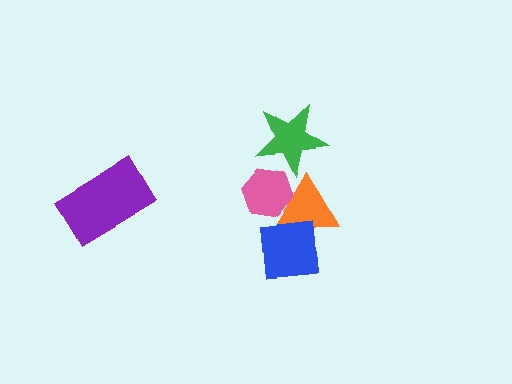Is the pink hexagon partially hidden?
No, no other shape covers it.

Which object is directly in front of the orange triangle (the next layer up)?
The blue square is directly in front of the orange triangle.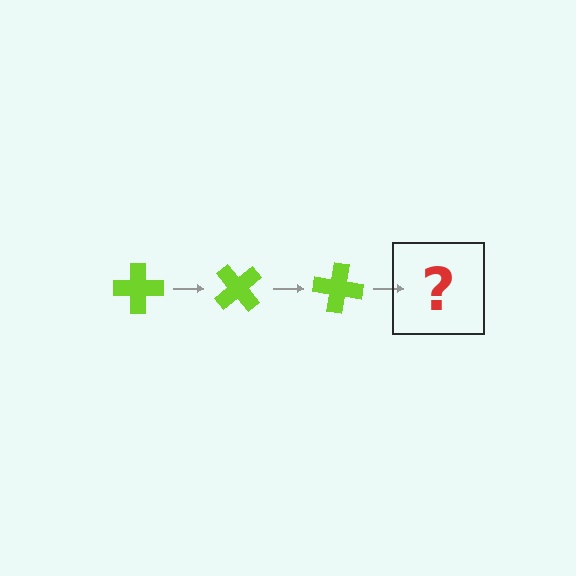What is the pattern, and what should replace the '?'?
The pattern is that the cross rotates 50 degrees each step. The '?' should be a lime cross rotated 150 degrees.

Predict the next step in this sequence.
The next step is a lime cross rotated 150 degrees.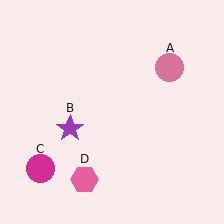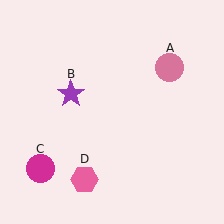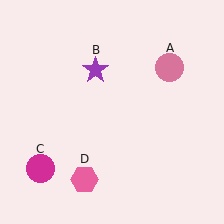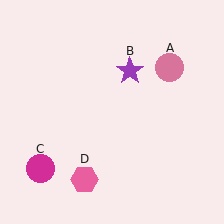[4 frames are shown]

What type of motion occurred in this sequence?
The purple star (object B) rotated clockwise around the center of the scene.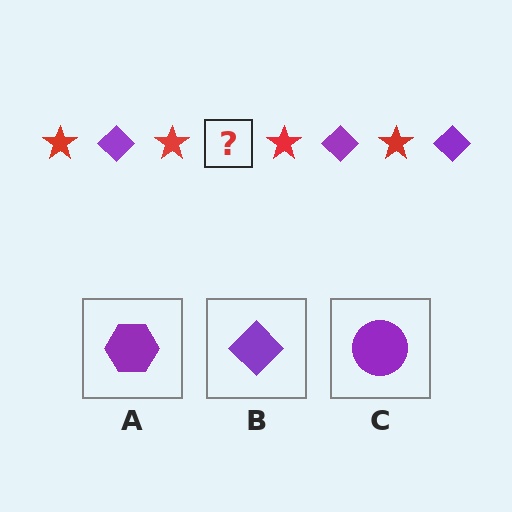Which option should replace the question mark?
Option B.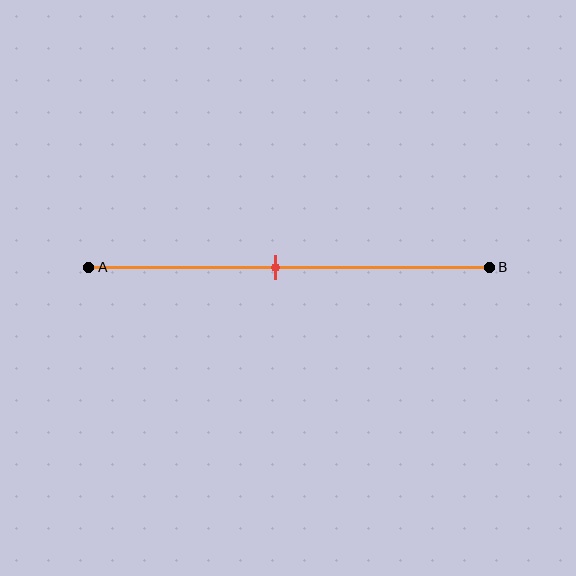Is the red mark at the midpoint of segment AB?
No, the mark is at about 45% from A, not at the 50% midpoint.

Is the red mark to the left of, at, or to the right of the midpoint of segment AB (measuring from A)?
The red mark is to the left of the midpoint of segment AB.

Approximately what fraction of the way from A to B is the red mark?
The red mark is approximately 45% of the way from A to B.